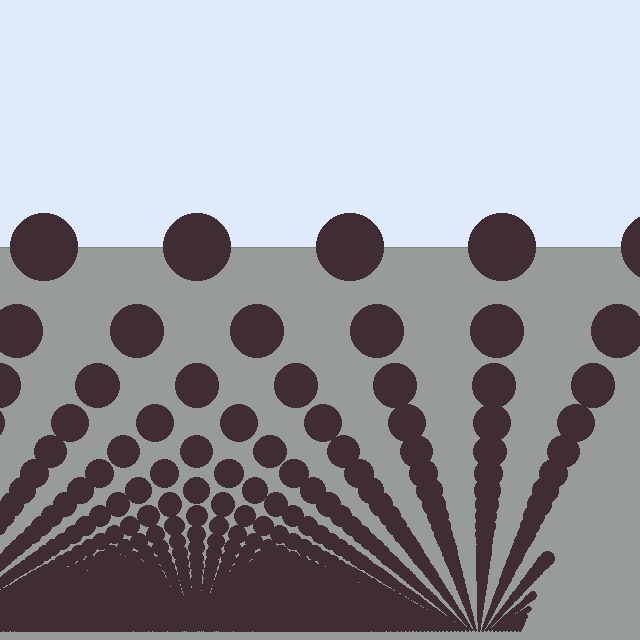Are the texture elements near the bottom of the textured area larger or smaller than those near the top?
Smaller. The gradient is inverted — elements near the bottom are smaller and denser.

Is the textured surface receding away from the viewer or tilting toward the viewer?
The surface appears to tilt toward the viewer. Texture elements get larger and sparser toward the top.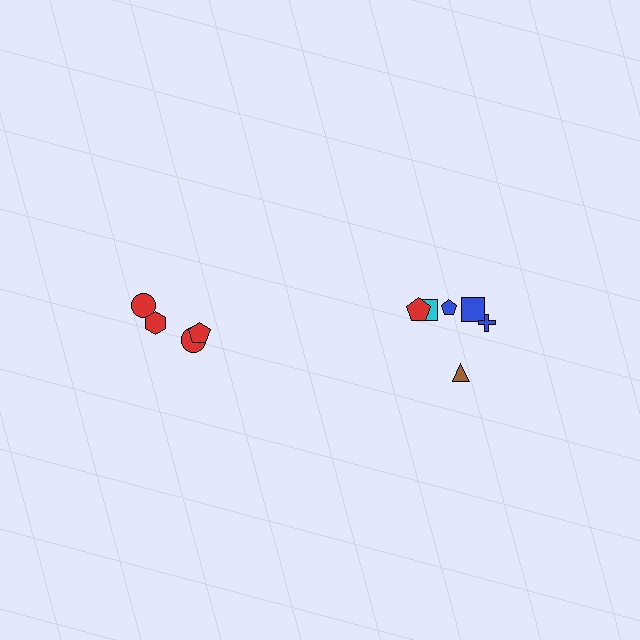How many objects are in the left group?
There are 4 objects.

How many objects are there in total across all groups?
There are 10 objects.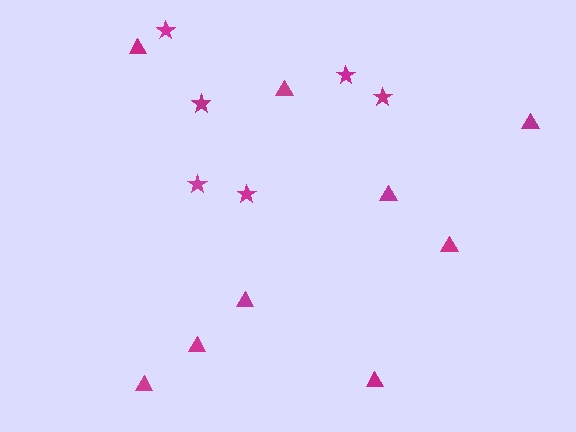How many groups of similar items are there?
There are 2 groups: one group of stars (6) and one group of triangles (9).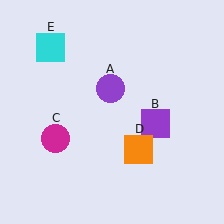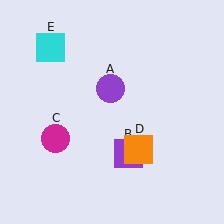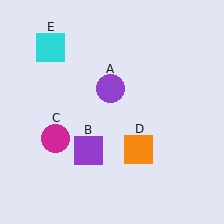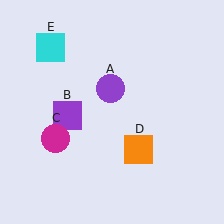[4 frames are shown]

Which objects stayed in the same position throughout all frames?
Purple circle (object A) and magenta circle (object C) and orange square (object D) and cyan square (object E) remained stationary.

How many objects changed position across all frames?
1 object changed position: purple square (object B).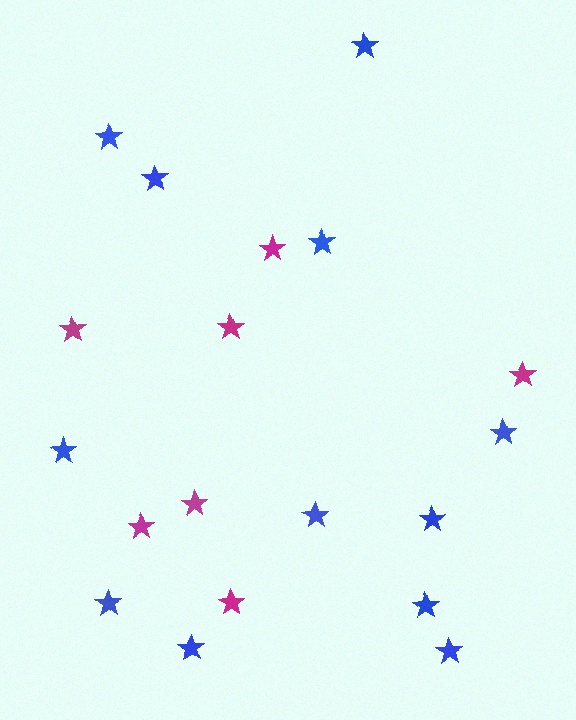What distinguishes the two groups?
There are 2 groups: one group of blue stars (12) and one group of magenta stars (7).